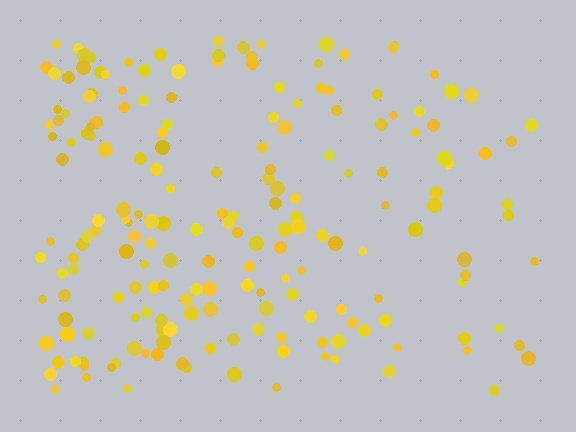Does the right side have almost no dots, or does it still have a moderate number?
Still a moderate number, just noticeably fewer than the left.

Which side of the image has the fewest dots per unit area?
The right.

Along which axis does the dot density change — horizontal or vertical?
Horizontal.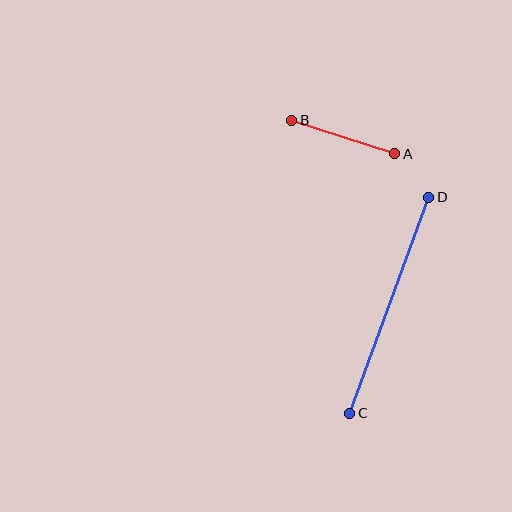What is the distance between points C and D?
The distance is approximately 230 pixels.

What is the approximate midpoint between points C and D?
The midpoint is at approximately (389, 305) pixels.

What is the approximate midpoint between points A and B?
The midpoint is at approximately (343, 137) pixels.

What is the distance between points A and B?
The distance is approximately 108 pixels.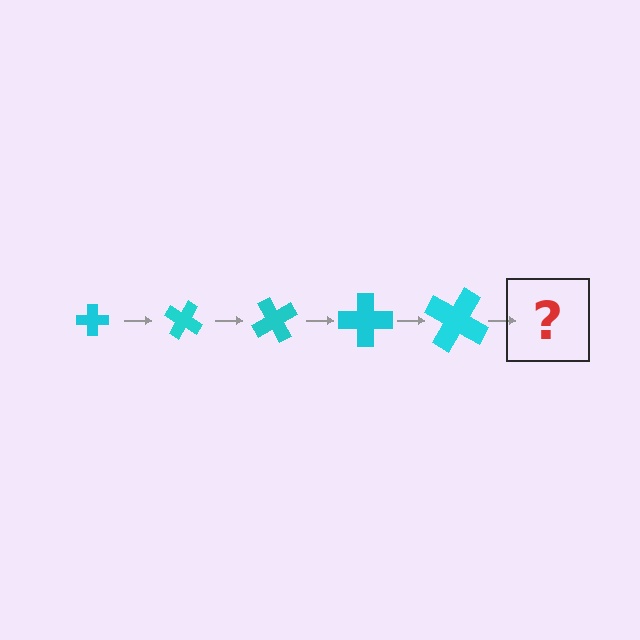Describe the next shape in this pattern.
It should be a cross, larger than the previous one and rotated 150 degrees from the start.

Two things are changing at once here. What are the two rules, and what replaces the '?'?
The two rules are that the cross grows larger each step and it rotates 30 degrees each step. The '?' should be a cross, larger than the previous one and rotated 150 degrees from the start.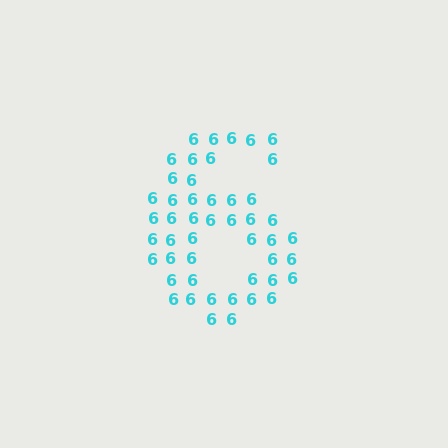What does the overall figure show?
The overall figure shows the digit 6.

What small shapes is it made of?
It is made of small digit 6's.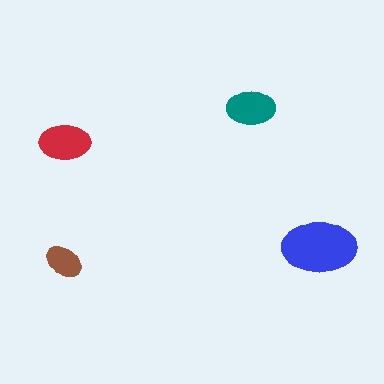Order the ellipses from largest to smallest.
the blue one, the red one, the teal one, the brown one.